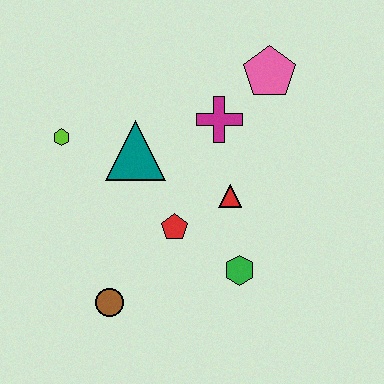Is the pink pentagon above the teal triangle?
Yes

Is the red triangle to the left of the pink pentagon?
Yes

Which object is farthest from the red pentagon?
The pink pentagon is farthest from the red pentagon.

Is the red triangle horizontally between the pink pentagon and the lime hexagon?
Yes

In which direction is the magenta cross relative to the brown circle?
The magenta cross is above the brown circle.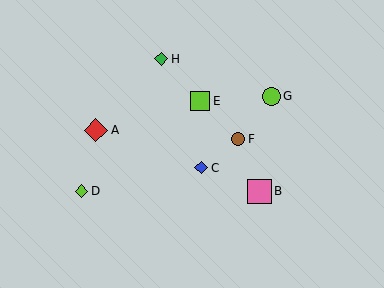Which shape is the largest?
The pink square (labeled B) is the largest.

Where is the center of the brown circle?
The center of the brown circle is at (238, 139).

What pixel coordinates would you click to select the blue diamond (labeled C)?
Click at (201, 168) to select the blue diamond C.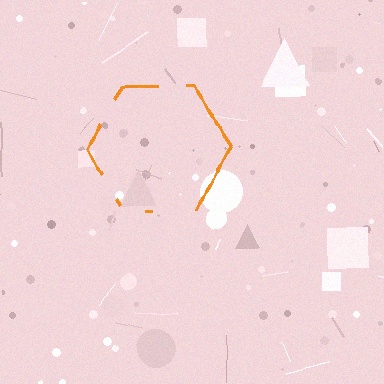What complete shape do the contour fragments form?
The contour fragments form a hexagon.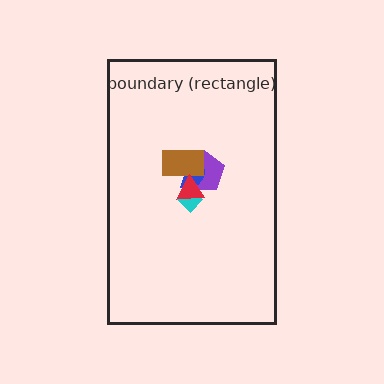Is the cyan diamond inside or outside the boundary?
Inside.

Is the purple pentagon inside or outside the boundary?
Inside.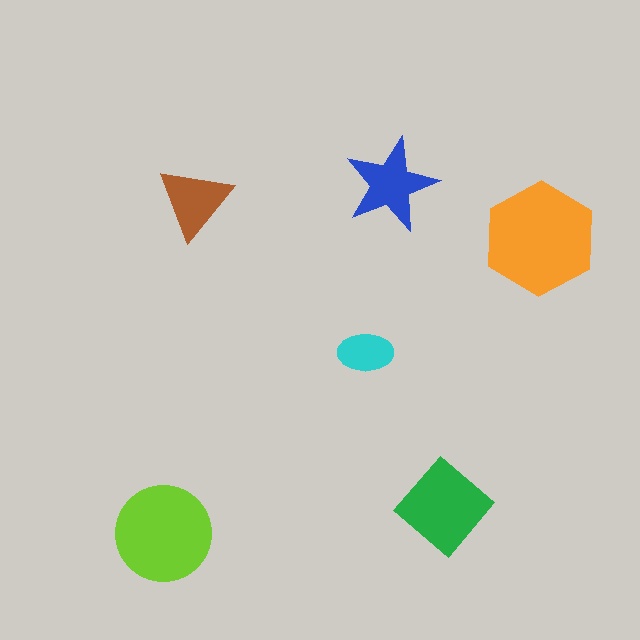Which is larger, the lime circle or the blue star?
The lime circle.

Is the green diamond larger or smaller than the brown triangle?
Larger.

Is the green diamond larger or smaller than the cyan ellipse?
Larger.